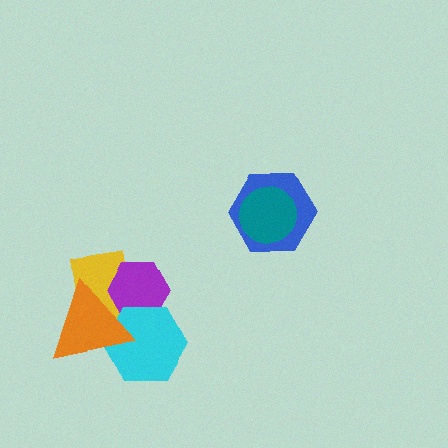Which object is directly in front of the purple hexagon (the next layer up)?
The cyan hexagon is directly in front of the purple hexagon.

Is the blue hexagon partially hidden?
Yes, it is partially covered by another shape.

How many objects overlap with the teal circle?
1 object overlaps with the teal circle.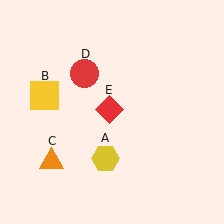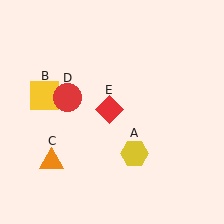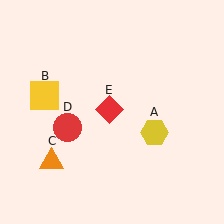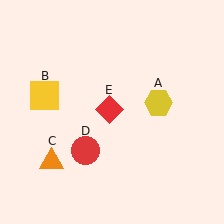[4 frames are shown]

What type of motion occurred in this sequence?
The yellow hexagon (object A), red circle (object D) rotated counterclockwise around the center of the scene.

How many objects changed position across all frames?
2 objects changed position: yellow hexagon (object A), red circle (object D).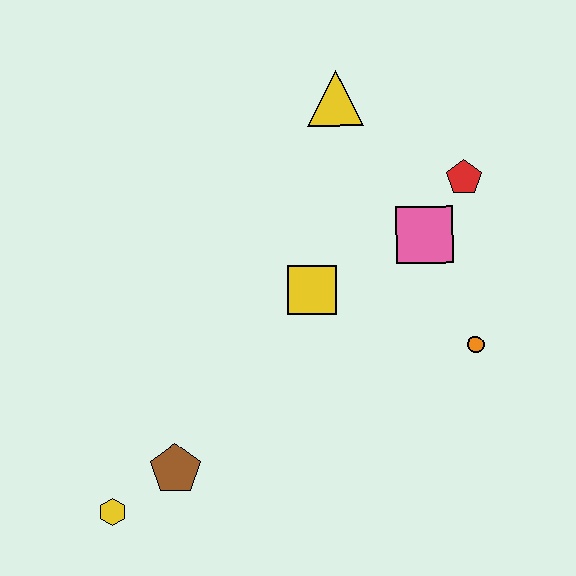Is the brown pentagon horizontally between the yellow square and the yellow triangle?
No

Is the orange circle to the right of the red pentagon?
Yes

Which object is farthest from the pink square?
The yellow hexagon is farthest from the pink square.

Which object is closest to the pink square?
The red pentagon is closest to the pink square.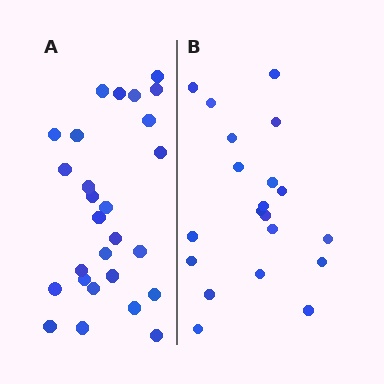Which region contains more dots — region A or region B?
Region A (the left region) has more dots.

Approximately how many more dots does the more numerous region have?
Region A has roughly 8 or so more dots than region B.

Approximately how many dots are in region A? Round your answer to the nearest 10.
About 30 dots. (The exact count is 27, which rounds to 30.)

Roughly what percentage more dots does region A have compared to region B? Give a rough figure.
About 35% more.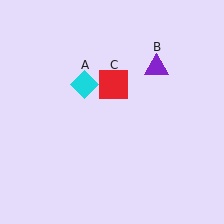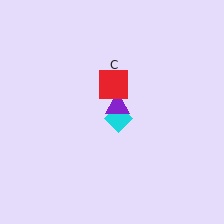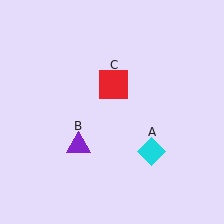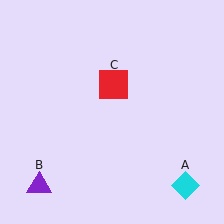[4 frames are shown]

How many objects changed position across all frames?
2 objects changed position: cyan diamond (object A), purple triangle (object B).